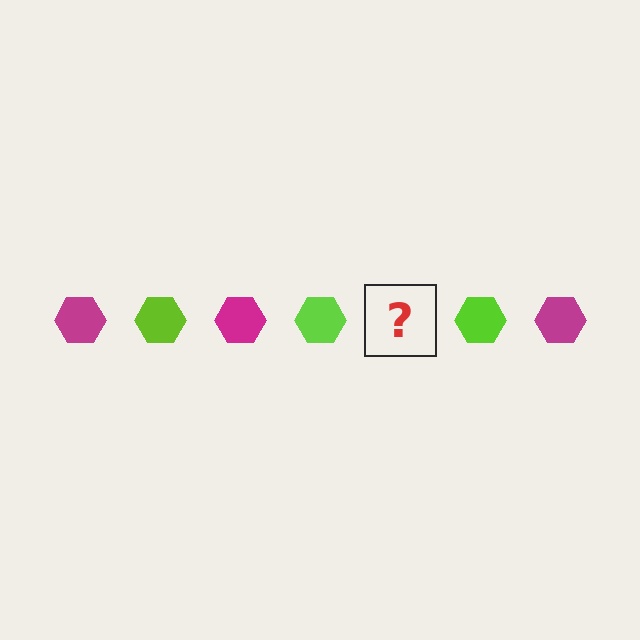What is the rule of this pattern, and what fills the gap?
The rule is that the pattern cycles through magenta, lime hexagons. The gap should be filled with a magenta hexagon.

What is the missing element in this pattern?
The missing element is a magenta hexagon.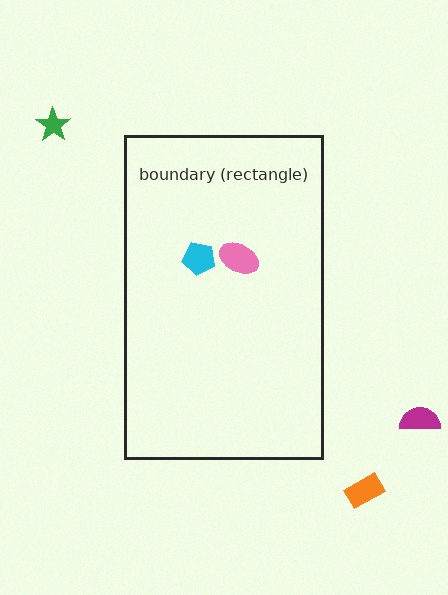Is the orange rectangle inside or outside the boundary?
Outside.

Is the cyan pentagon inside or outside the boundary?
Inside.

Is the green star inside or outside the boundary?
Outside.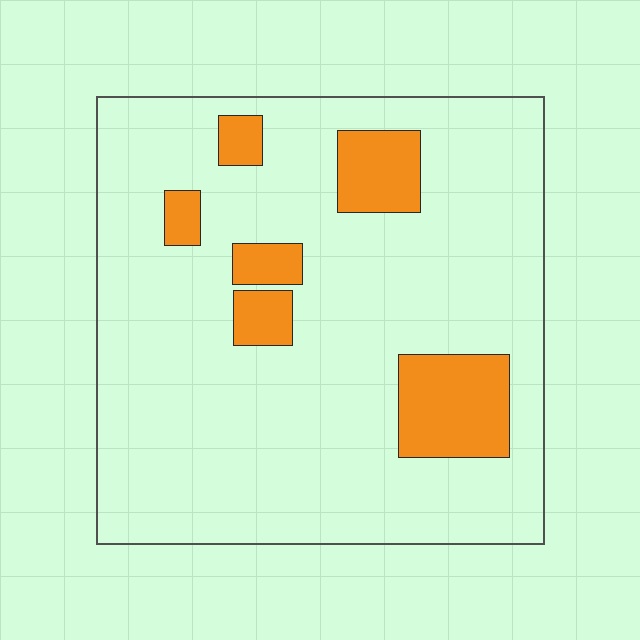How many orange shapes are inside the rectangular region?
6.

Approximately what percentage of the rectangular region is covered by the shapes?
Approximately 15%.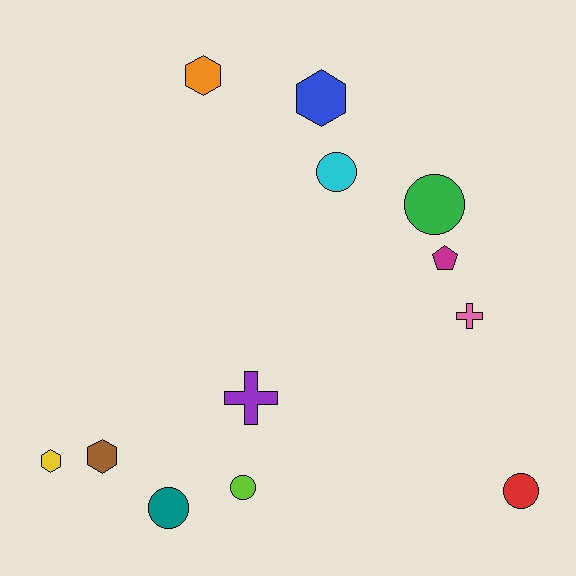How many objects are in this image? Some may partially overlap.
There are 12 objects.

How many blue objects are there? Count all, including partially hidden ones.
There is 1 blue object.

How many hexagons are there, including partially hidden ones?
There are 4 hexagons.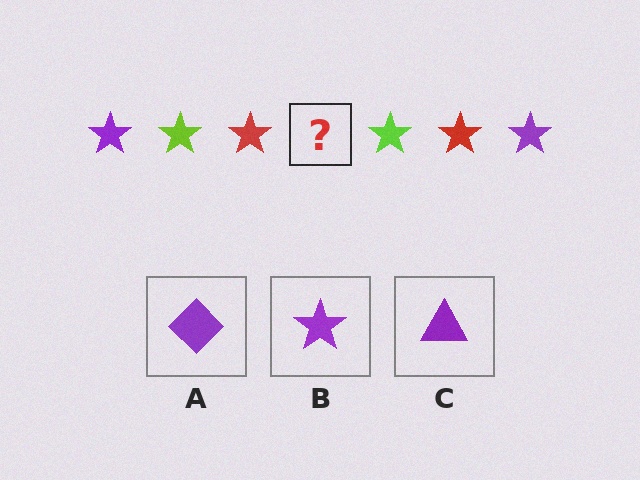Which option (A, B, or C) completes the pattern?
B.